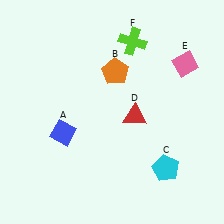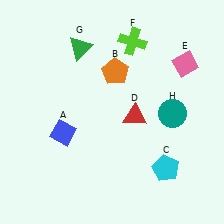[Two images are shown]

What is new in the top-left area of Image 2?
A green triangle (G) was added in the top-left area of Image 2.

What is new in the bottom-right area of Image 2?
A teal circle (H) was added in the bottom-right area of Image 2.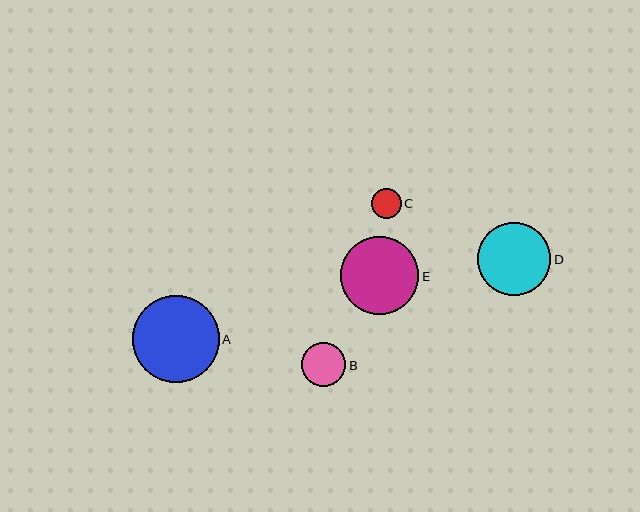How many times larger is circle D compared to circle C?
Circle D is approximately 2.4 times the size of circle C.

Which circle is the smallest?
Circle C is the smallest with a size of approximately 30 pixels.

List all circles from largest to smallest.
From largest to smallest: A, E, D, B, C.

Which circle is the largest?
Circle A is the largest with a size of approximately 87 pixels.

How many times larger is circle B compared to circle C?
Circle B is approximately 1.4 times the size of circle C.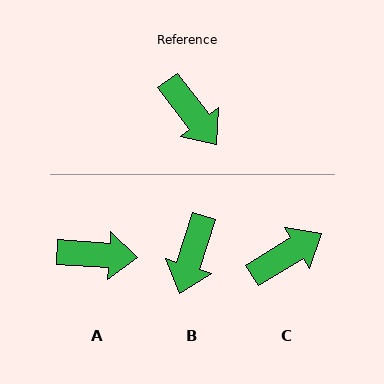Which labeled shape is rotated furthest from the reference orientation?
C, about 84 degrees away.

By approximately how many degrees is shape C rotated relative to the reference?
Approximately 84 degrees counter-clockwise.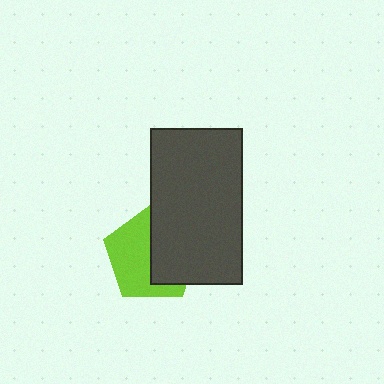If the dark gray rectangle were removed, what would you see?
You would see the complete lime pentagon.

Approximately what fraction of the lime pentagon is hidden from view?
Roughly 47% of the lime pentagon is hidden behind the dark gray rectangle.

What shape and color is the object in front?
The object in front is a dark gray rectangle.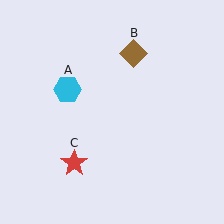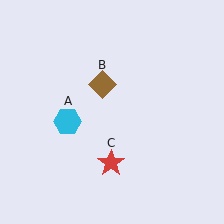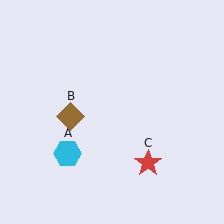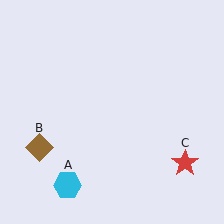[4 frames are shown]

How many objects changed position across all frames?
3 objects changed position: cyan hexagon (object A), brown diamond (object B), red star (object C).